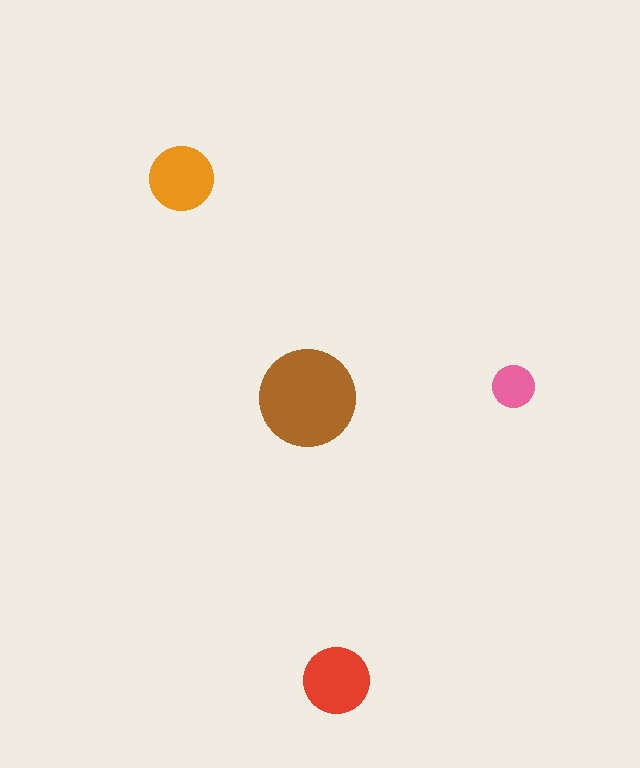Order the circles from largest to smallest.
the brown one, the red one, the orange one, the pink one.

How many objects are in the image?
There are 4 objects in the image.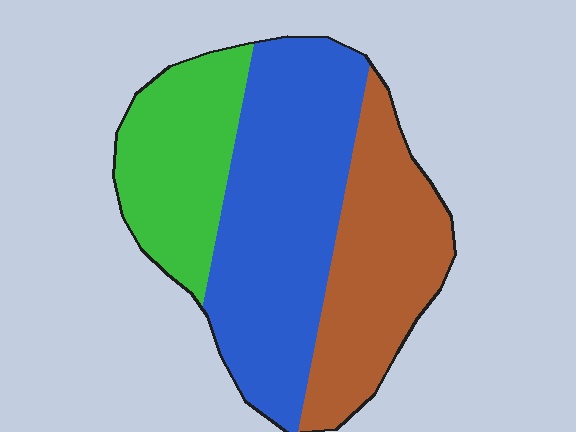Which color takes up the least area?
Green, at roughly 25%.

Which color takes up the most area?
Blue, at roughly 45%.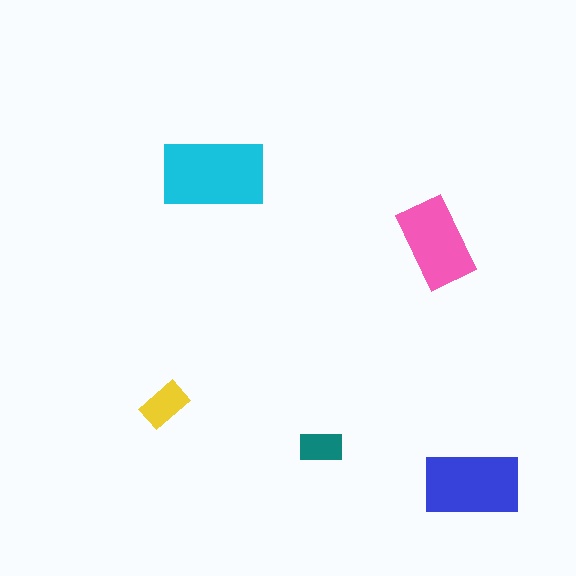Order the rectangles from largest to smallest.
the cyan one, the blue one, the pink one, the yellow one, the teal one.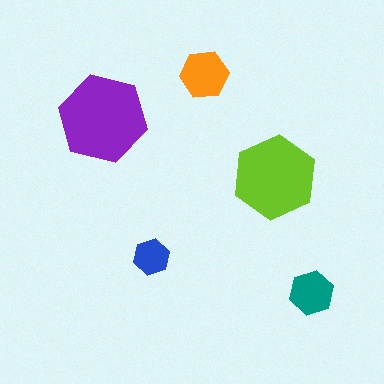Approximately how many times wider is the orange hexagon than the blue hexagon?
About 1.5 times wider.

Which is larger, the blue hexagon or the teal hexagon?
The teal one.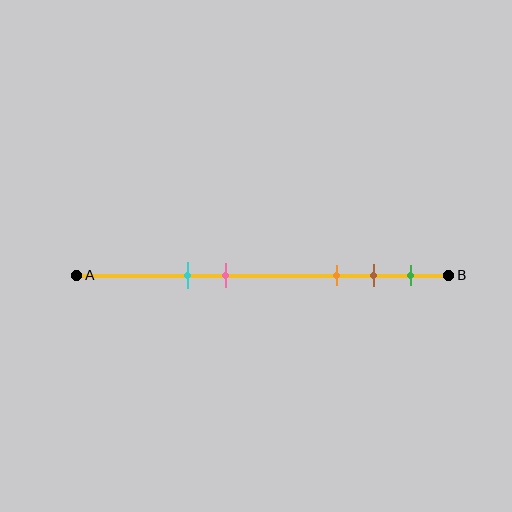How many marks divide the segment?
There are 5 marks dividing the segment.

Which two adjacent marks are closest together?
The brown and green marks are the closest adjacent pair.